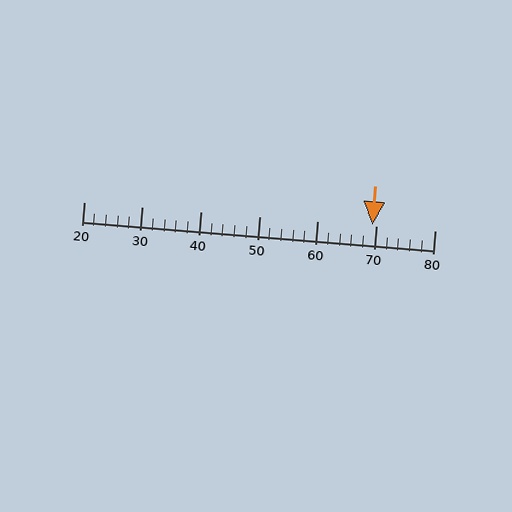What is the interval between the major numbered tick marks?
The major tick marks are spaced 10 units apart.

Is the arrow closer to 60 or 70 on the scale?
The arrow is closer to 70.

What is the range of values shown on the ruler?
The ruler shows values from 20 to 80.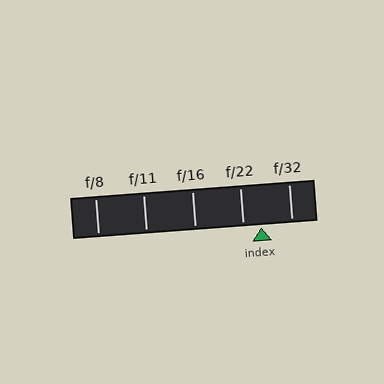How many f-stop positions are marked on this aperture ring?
There are 5 f-stop positions marked.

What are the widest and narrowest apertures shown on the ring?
The widest aperture shown is f/8 and the narrowest is f/32.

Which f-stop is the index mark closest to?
The index mark is closest to f/22.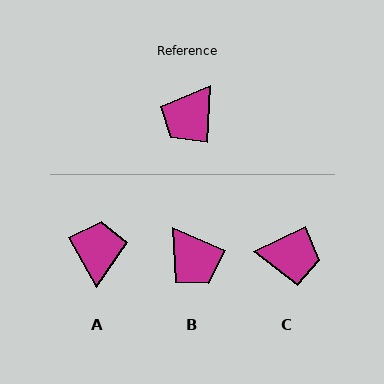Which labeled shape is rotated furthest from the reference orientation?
A, about 147 degrees away.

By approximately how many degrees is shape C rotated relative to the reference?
Approximately 120 degrees counter-clockwise.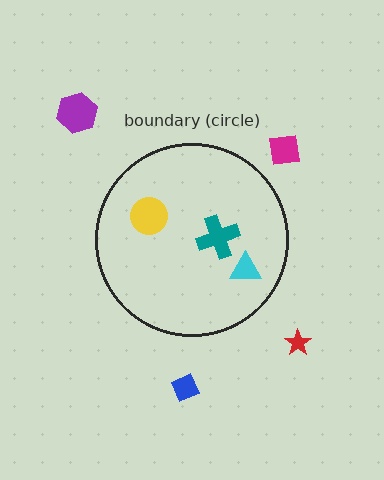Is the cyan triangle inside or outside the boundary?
Inside.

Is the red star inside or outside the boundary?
Outside.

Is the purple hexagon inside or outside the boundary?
Outside.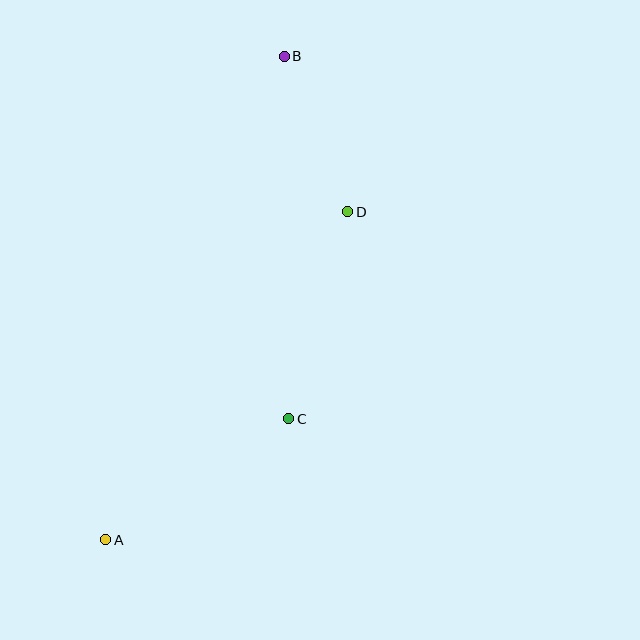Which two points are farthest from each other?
Points A and B are farthest from each other.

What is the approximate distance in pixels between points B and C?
The distance between B and C is approximately 363 pixels.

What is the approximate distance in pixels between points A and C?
The distance between A and C is approximately 219 pixels.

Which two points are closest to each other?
Points B and D are closest to each other.